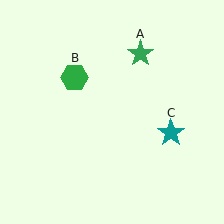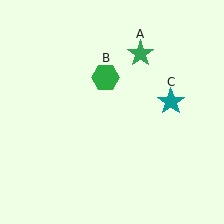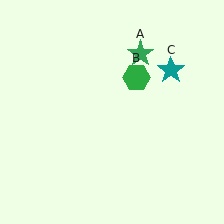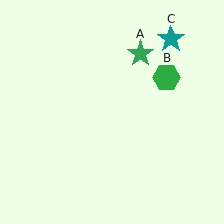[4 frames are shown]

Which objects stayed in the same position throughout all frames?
Green star (object A) remained stationary.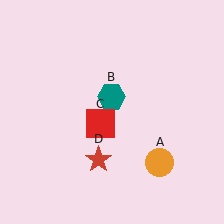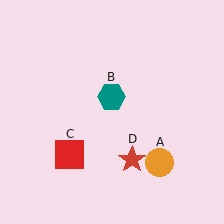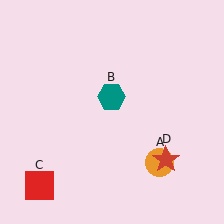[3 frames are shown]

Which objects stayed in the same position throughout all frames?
Orange circle (object A) and teal hexagon (object B) remained stationary.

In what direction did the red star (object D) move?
The red star (object D) moved right.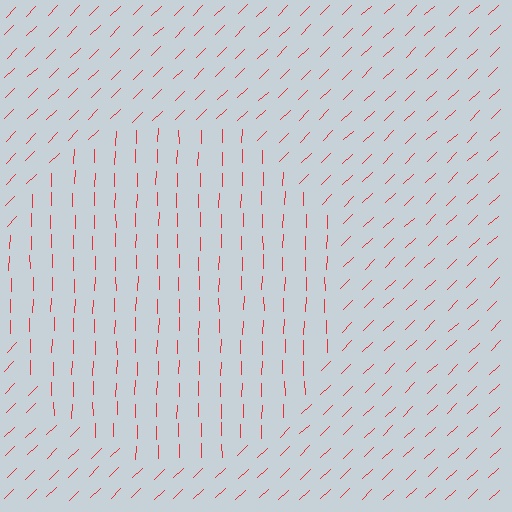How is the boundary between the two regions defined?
The boundary is defined purely by a change in line orientation (approximately 45 degrees difference). All lines are the same color and thickness.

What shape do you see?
I see a circle.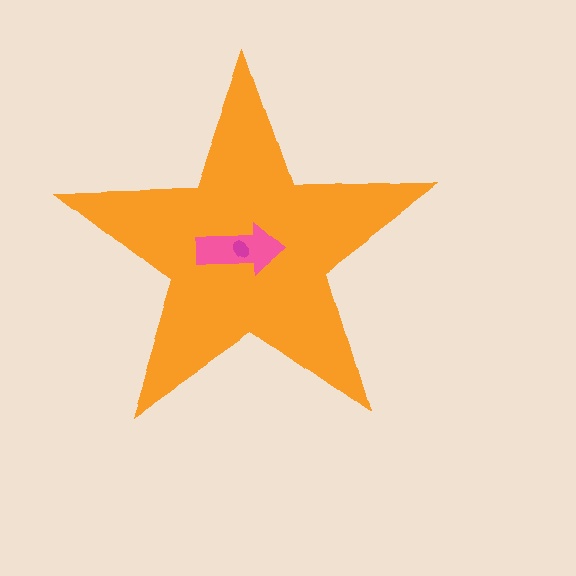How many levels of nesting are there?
3.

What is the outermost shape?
The orange star.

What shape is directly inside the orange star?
The pink arrow.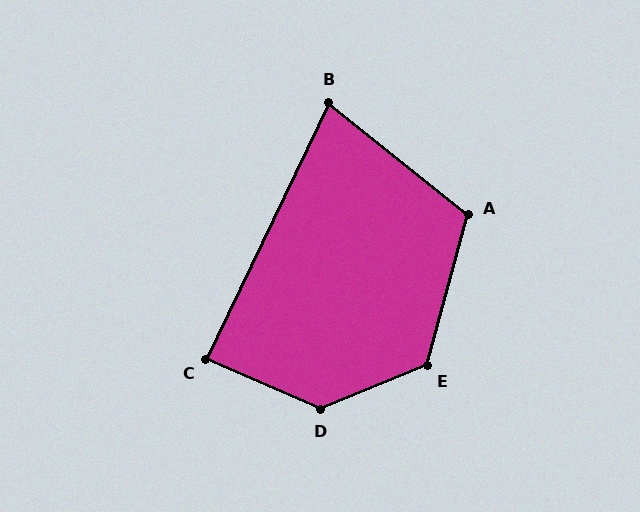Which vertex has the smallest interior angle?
B, at approximately 77 degrees.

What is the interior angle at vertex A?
Approximately 114 degrees (obtuse).